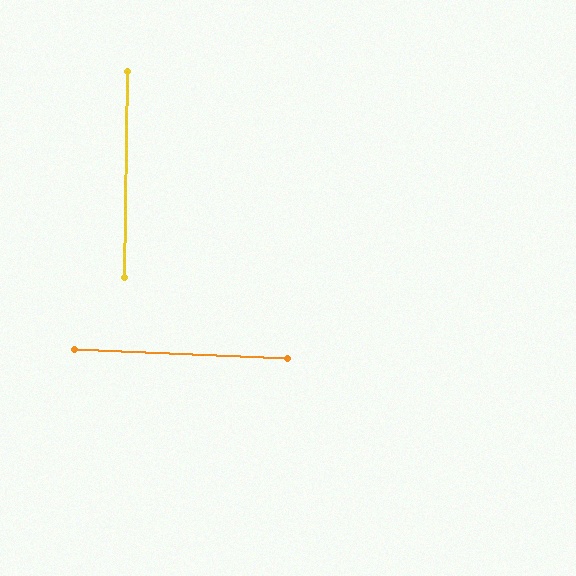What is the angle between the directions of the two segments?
Approximately 89 degrees.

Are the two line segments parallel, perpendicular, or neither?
Perpendicular — they meet at approximately 89°.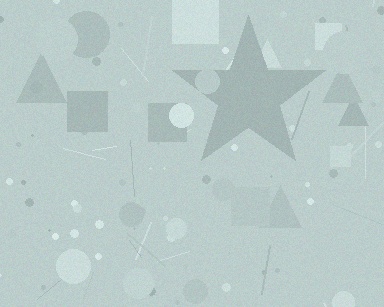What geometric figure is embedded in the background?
A star is embedded in the background.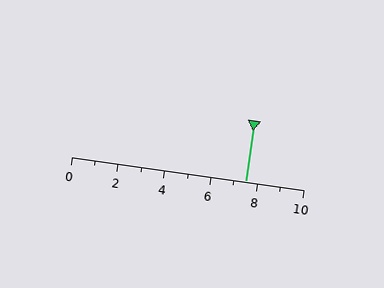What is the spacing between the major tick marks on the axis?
The major ticks are spaced 2 apart.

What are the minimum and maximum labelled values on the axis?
The axis runs from 0 to 10.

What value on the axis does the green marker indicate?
The marker indicates approximately 7.5.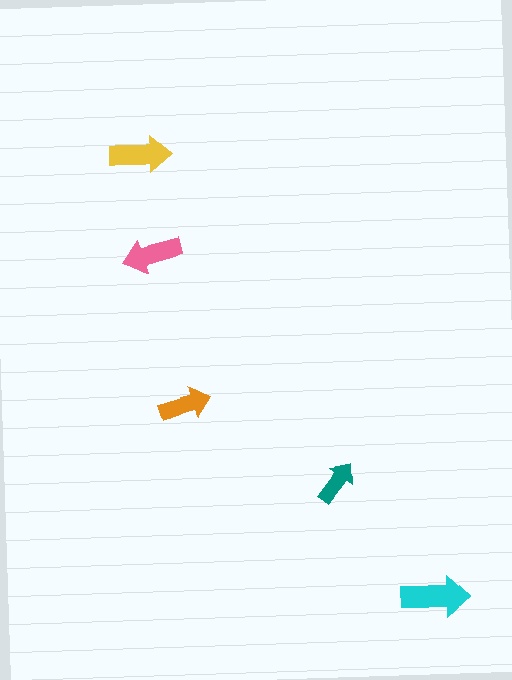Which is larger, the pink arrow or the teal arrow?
The pink one.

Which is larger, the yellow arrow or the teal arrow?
The yellow one.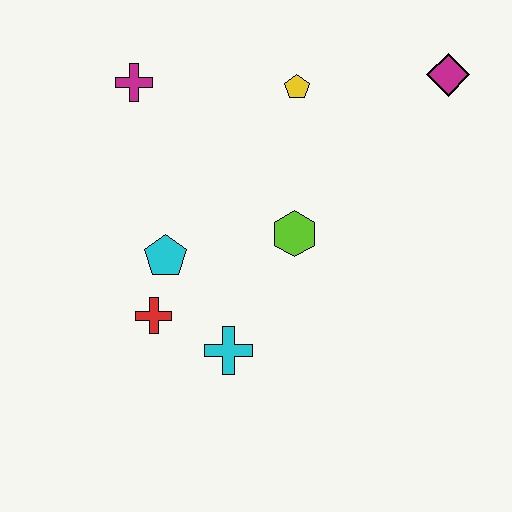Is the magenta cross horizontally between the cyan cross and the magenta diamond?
No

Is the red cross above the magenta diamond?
No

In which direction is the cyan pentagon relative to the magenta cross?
The cyan pentagon is below the magenta cross.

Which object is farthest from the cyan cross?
The magenta diamond is farthest from the cyan cross.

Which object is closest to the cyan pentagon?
The red cross is closest to the cyan pentagon.